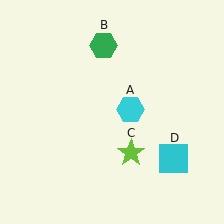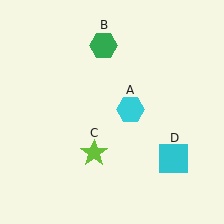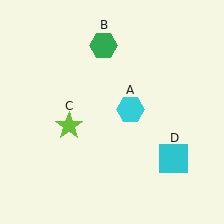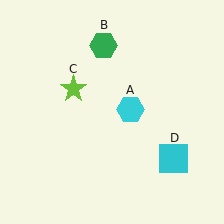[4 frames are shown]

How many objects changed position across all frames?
1 object changed position: lime star (object C).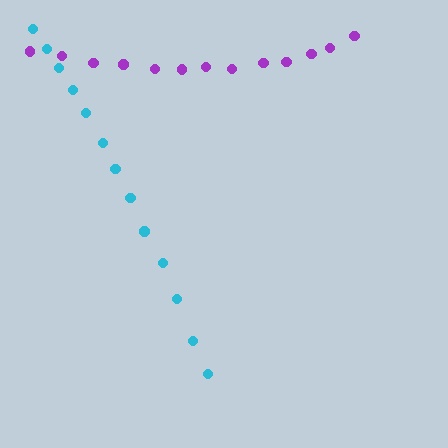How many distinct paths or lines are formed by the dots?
There are 2 distinct paths.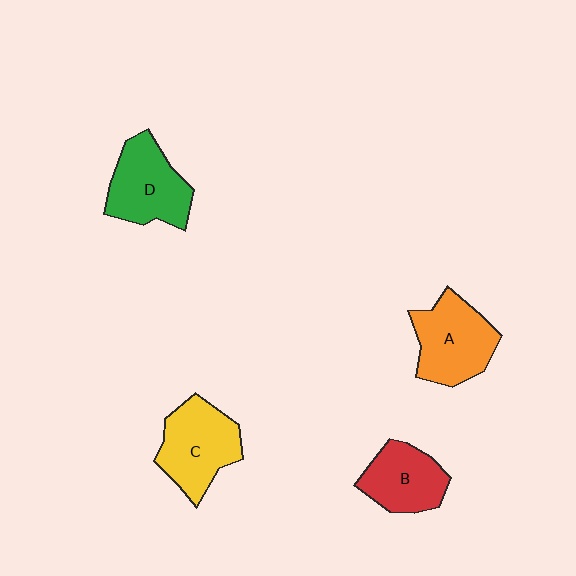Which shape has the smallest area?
Shape B (red).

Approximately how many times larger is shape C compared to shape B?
Approximately 1.2 times.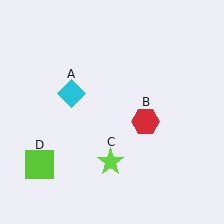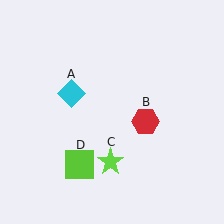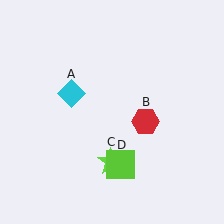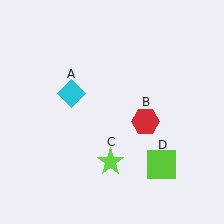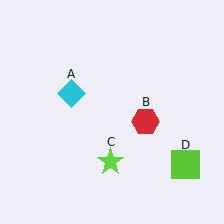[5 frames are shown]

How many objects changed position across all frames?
1 object changed position: lime square (object D).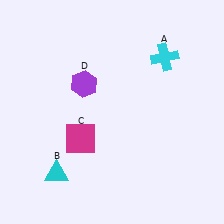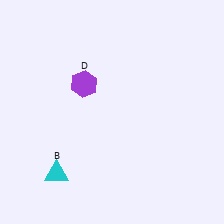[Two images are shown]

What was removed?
The magenta square (C), the cyan cross (A) were removed in Image 2.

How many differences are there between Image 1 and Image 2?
There are 2 differences between the two images.